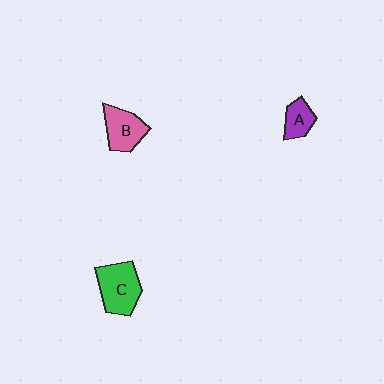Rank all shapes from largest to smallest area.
From largest to smallest: C (green), B (pink), A (purple).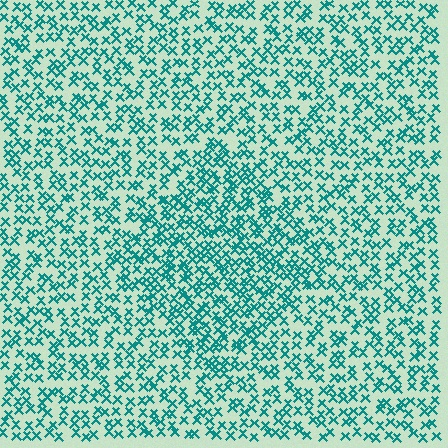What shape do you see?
I see a diamond.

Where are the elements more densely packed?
The elements are more densely packed inside the diamond boundary.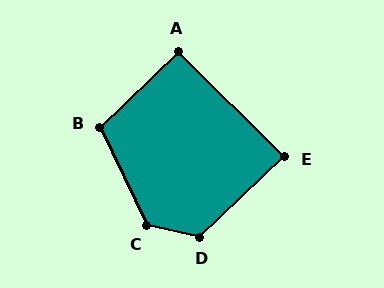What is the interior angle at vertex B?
Approximately 109 degrees (obtuse).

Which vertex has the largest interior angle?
C, at approximately 128 degrees.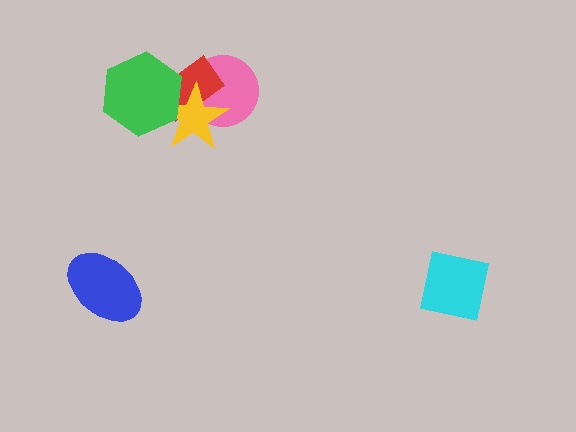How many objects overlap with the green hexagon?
2 objects overlap with the green hexagon.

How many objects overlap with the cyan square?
0 objects overlap with the cyan square.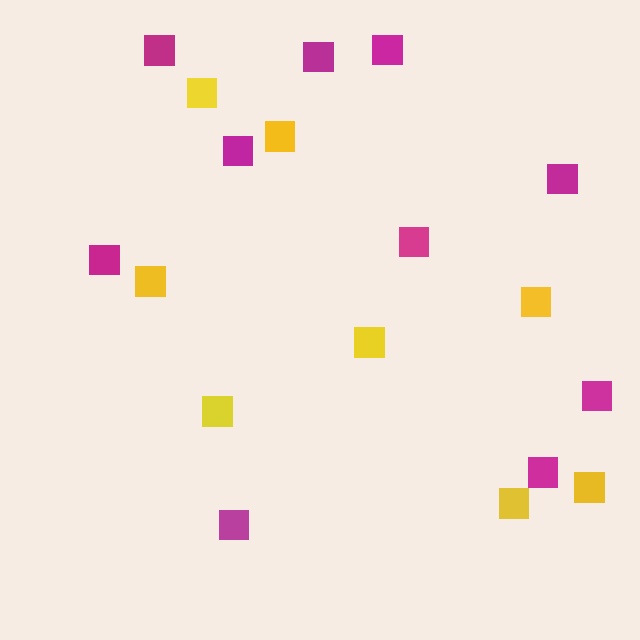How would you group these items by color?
There are 2 groups: one group of yellow squares (8) and one group of magenta squares (10).